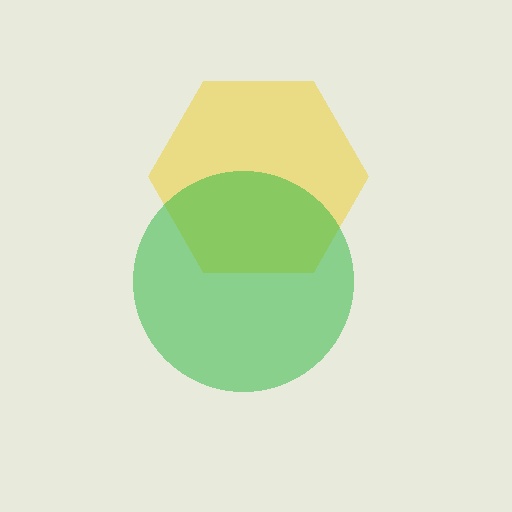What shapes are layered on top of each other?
The layered shapes are: a yellow hexagon, a green circle.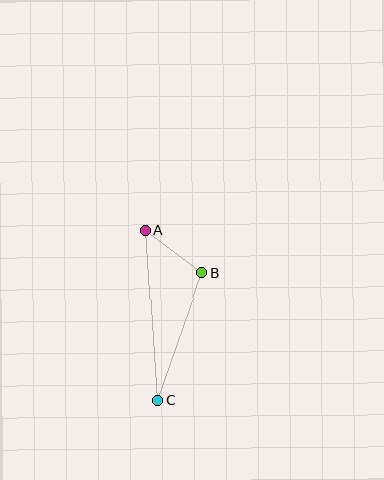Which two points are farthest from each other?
Points A and C are farthest from each other.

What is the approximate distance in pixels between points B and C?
The distance between B and C is approximately 135 pixels.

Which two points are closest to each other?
Points A and B are closest to each other.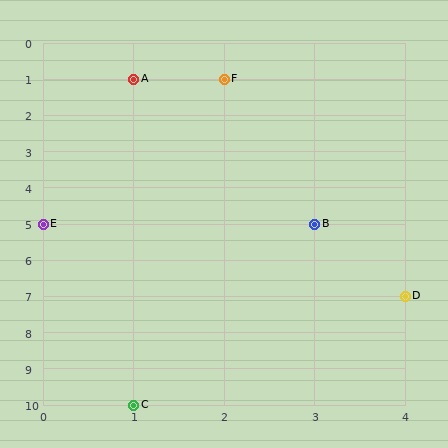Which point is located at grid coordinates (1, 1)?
Point A is at (1, 1).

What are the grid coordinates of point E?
Point E is at grid coordinates (0, 5).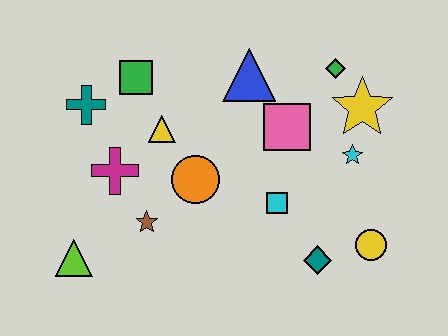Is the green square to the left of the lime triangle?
No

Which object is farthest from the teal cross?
The yellow circle is farthest from the teal cross.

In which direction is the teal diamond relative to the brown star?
The teal diamond is to the right of the brown star.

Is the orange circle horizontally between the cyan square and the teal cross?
Yes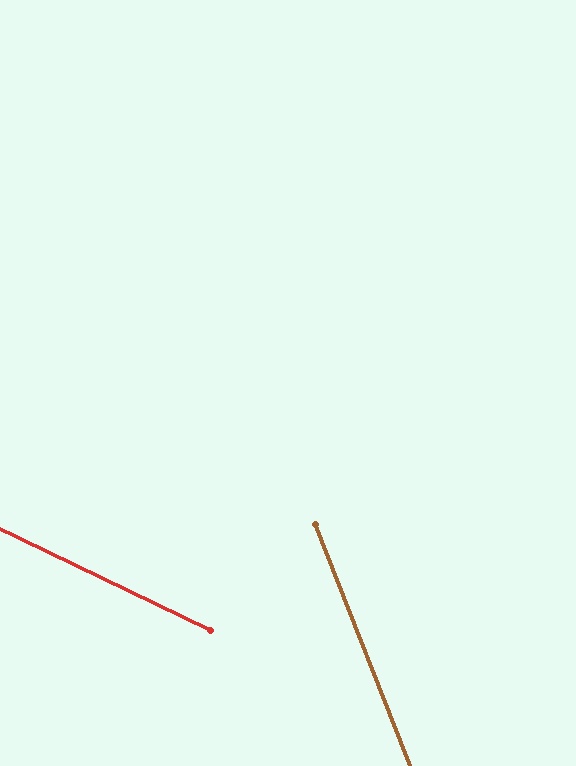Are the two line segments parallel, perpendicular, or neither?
Neither parallel nor perpendicular — they differ by about 43°.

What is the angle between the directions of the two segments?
Approximately 43 degrees.